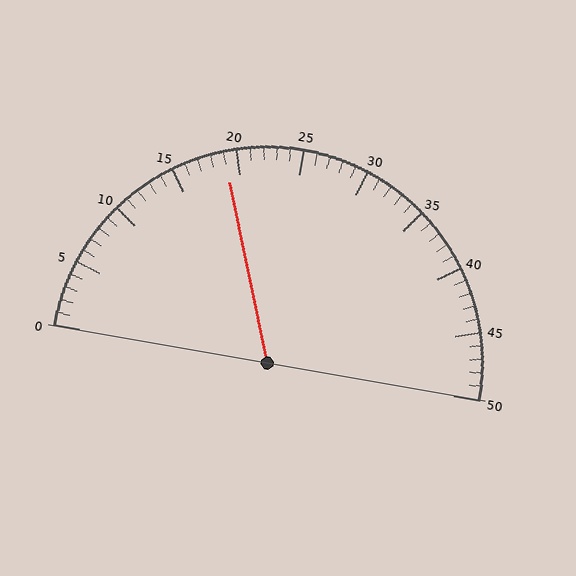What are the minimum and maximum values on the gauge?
The gauge ranges from 0 to 50.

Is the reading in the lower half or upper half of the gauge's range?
The reading is in the lower half of the range (0 to 50).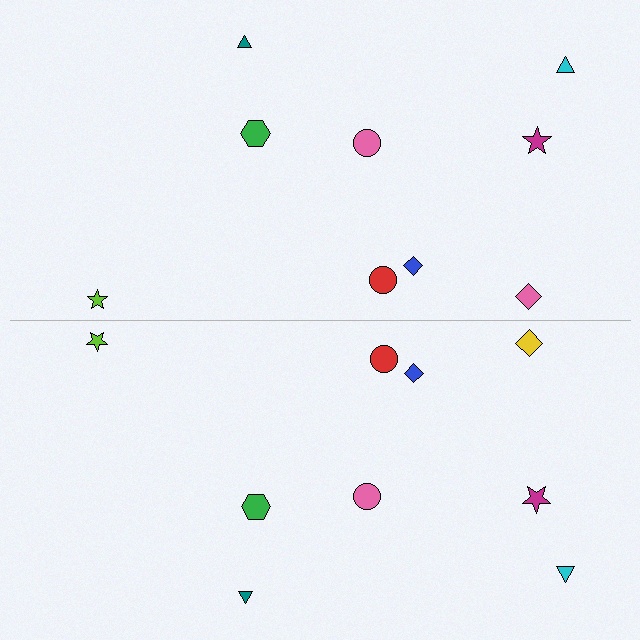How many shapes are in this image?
There are 18 shapes in this image.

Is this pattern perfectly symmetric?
No, the pattern is not perfectly symmetric. The yellow diamond on the bottom side breaks the symmetry — its mirror counterpart is pink.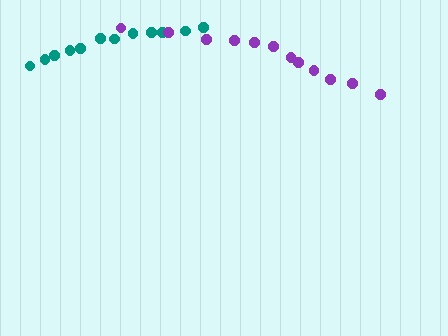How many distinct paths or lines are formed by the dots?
There are 2 distinct paths.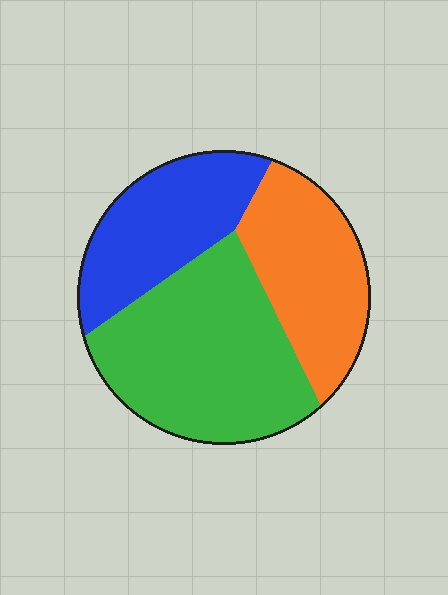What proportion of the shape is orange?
Orange takes up between a sixth and a third of the shape.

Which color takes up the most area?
Green, at roughly 45%.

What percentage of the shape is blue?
Blue covers 27% of the shape.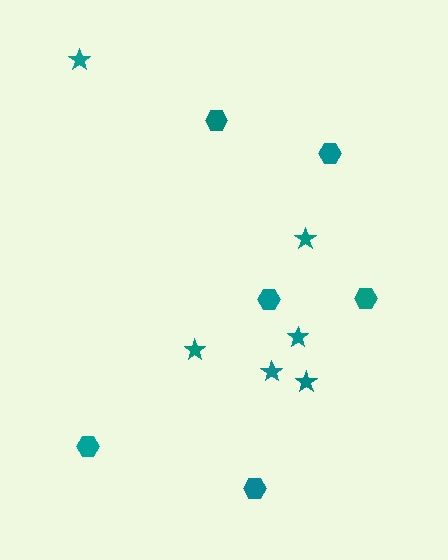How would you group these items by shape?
There are 2 groups: one group of stars (6) and one group of hexagons (6).